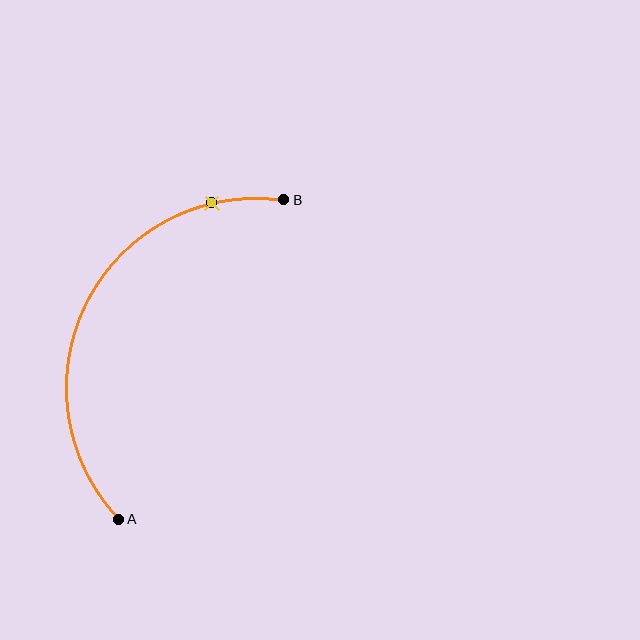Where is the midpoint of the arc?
The arc midpoint is the point on the curve farthest from the straight line joining A and B. It sits to the left of that line.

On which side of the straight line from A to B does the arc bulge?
The arc bulges to the left of the straight line connecting A and B.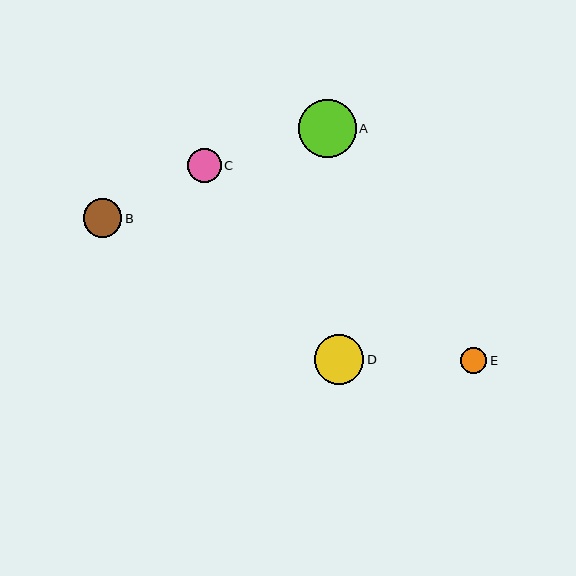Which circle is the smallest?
Circle E is the smallest with a size of approximately 27 pixels.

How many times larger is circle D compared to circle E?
Circle D is approximately 1.9 times the size of circle E.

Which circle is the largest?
Circle A is the largest with a size of approximately 58 pixels.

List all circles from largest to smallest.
From largest to smallest: A, D, B, C, E.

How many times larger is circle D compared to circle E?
Circle D is approximately 1.9 times the size of circle E.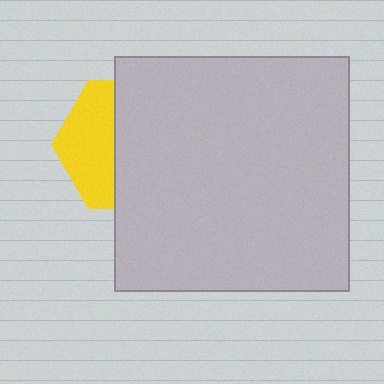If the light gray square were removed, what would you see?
You would see the complete yellow hexagon.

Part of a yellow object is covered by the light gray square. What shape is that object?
It is a hexagon.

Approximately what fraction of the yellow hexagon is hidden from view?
Roughly 61% of the yellow hexagon is hidden behind the light gray square.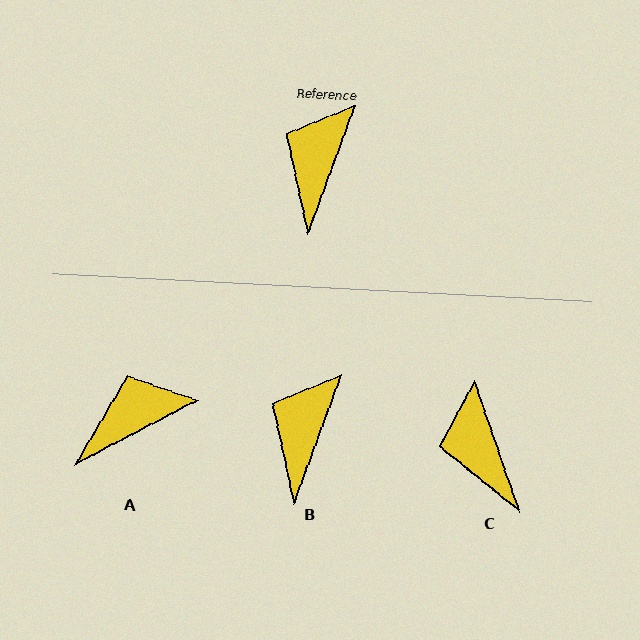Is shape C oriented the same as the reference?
No, it is off by about 39 degrees.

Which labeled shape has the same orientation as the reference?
B.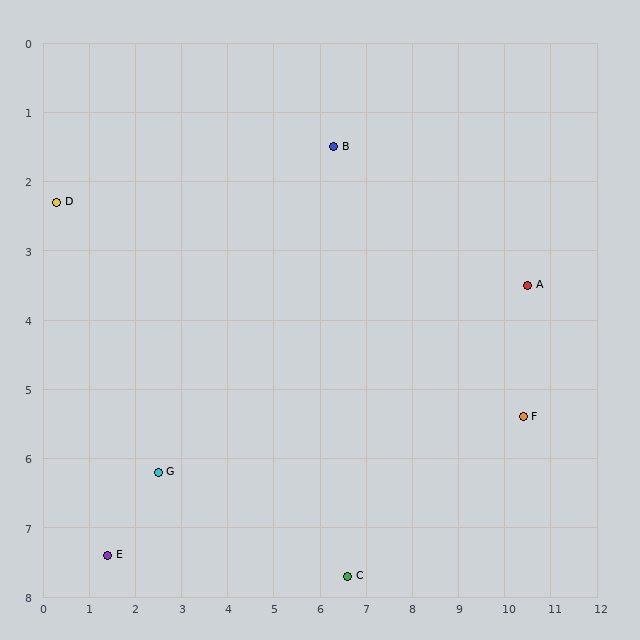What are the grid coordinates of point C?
Point C is at approximately (6.6, 7.7).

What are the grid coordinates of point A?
Point A is at approximately (10.5, 3.5).